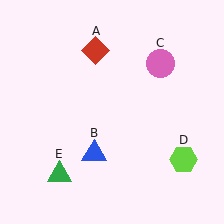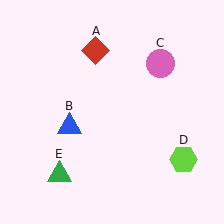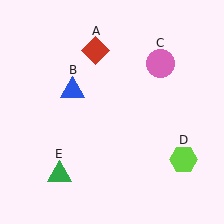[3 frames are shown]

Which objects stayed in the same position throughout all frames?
Red diamond (object A) and pink circle (object C) and lime hexagon (object D) and green triangle (object E) remained stationary.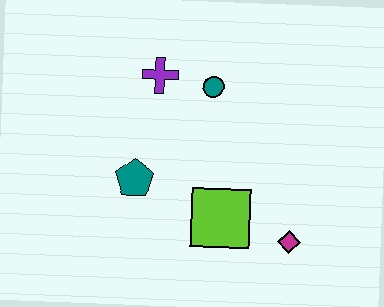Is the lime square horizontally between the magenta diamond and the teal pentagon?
Yes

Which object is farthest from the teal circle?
The magenta diamond is farthest from the teal circle.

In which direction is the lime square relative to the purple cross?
The lime square is below the purple cross.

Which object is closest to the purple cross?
The teal circle is closest to the purple cross.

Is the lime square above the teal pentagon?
No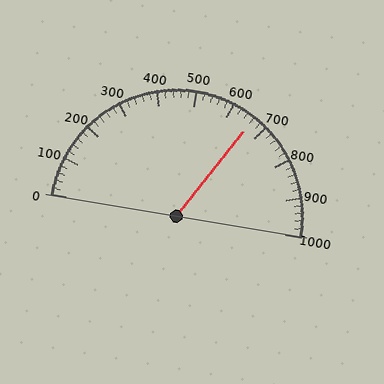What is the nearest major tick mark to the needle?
The nearest major tick mark is 700.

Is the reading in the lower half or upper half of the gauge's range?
The reading is in the upper half of the range (0 to 1000).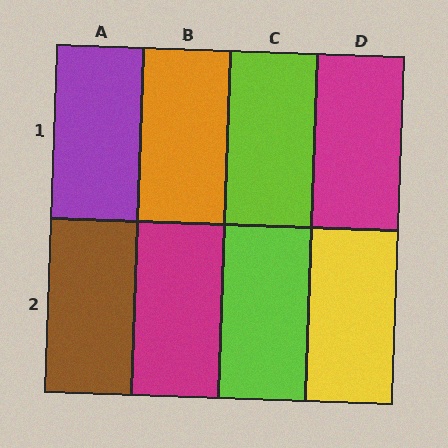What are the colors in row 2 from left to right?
Brown, magenta, lime, yellow.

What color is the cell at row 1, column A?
Purple.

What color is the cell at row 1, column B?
Orange.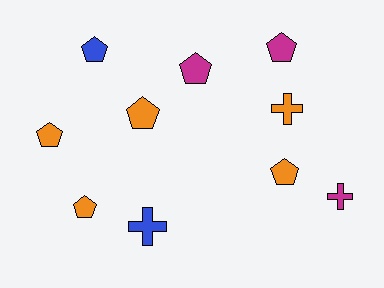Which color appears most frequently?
Orange, with 5 objects.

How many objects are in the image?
There are 10 objects.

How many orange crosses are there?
There is 1 orange cross.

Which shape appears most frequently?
Pentagon, with 7 objects.